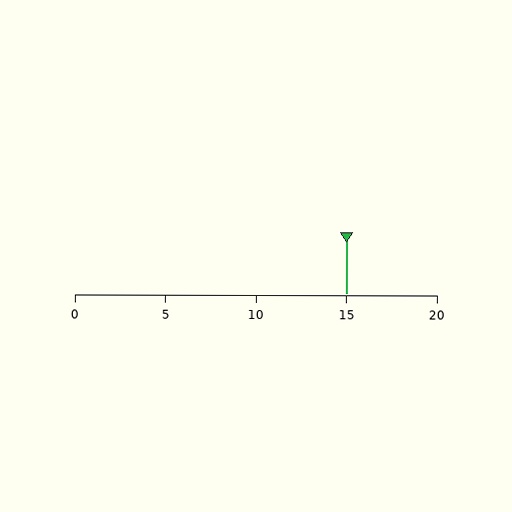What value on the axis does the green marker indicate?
The marker indicates approximately 15.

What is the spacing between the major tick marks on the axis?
The major ticks are spaced 5 apart.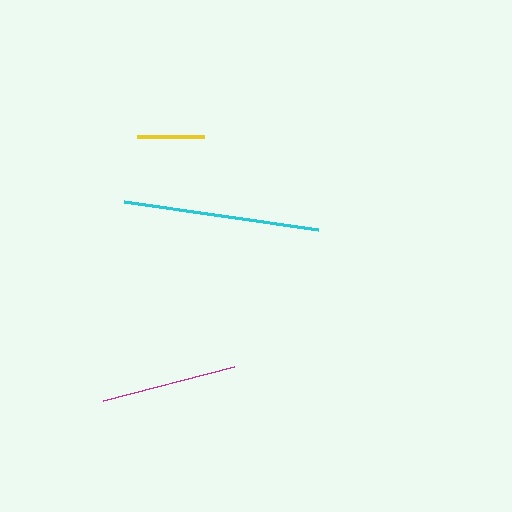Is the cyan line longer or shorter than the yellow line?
The cyan line is longer than the yellow line.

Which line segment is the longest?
The cyan line is the longest at approximately 196 pixels.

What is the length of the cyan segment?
The cyan segment is approximately 196 pixels long.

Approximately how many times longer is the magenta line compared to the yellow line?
The magenta line is approximately 2.0 times the length of the yellow line.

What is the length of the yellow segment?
The yellow segment is approximately 67 pixels long.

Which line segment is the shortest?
The yellow line is the shortest at approximately 67 pixels.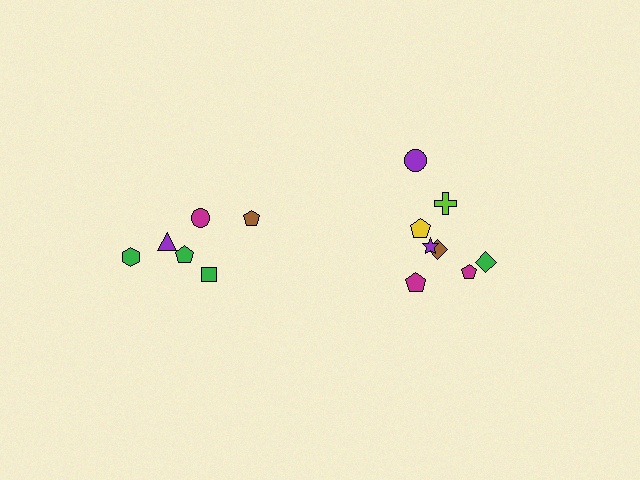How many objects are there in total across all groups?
There are 14 objects.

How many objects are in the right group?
There are 8 objects.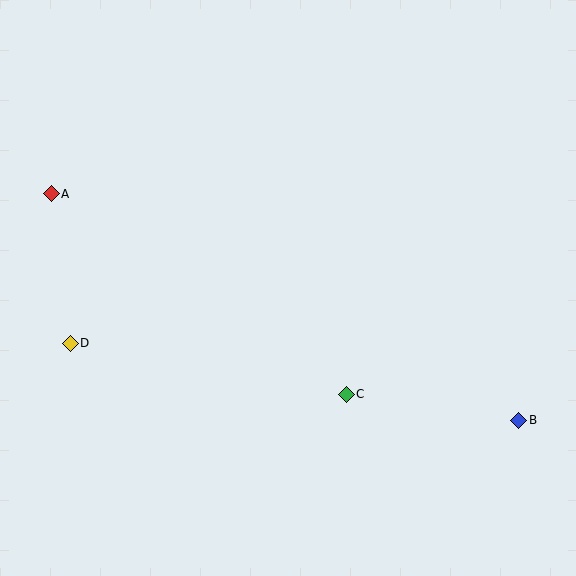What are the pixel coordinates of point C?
Point C is at (346, 394).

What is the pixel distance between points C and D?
The distance between C and D is 280 pixels.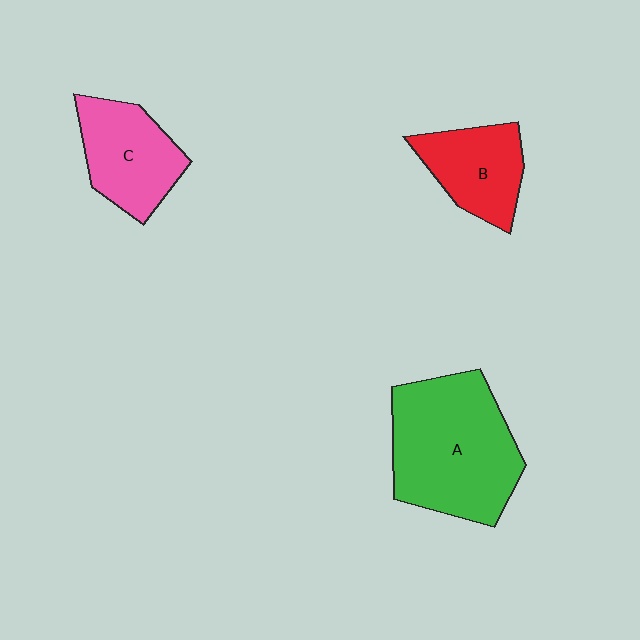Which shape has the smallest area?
Shape B (red).